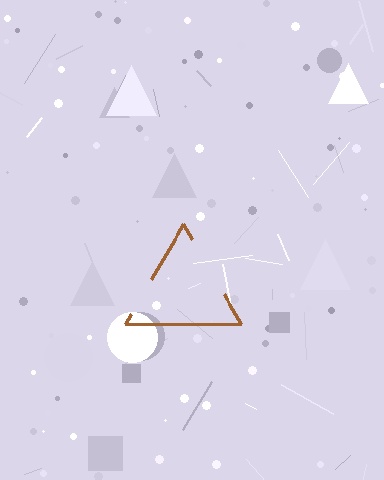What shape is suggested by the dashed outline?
The dashed outline suggests a triangle.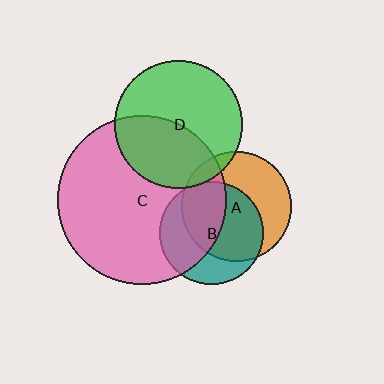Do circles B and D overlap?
Yes.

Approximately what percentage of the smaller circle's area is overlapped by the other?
Approximately 5%.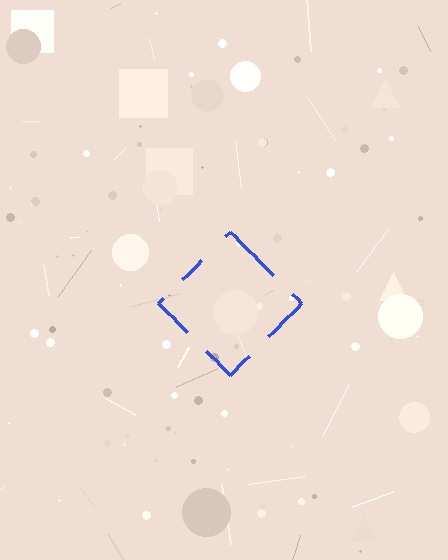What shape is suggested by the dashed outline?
The dashed outline suggests a diamond.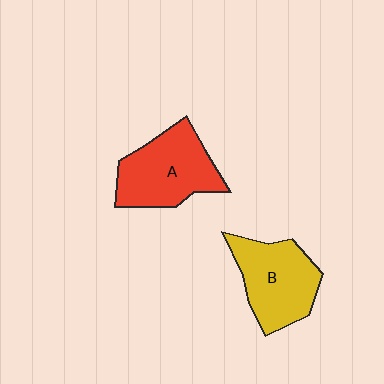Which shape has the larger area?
Shape A (red).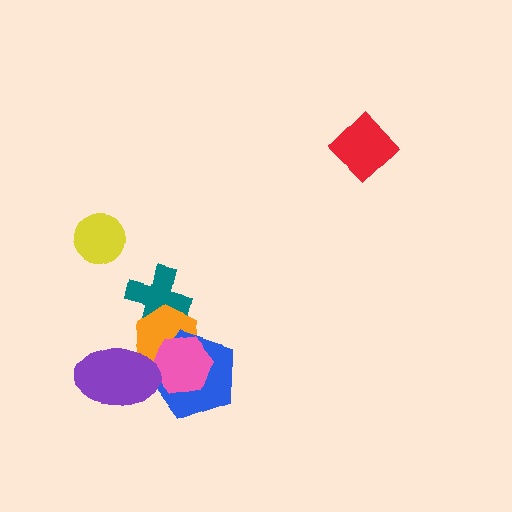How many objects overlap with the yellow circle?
0 objects overlap with the yellow circle.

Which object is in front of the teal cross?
The orange hexagon is in front of the teal cross.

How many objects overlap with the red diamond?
0 objects overlap with the red diamond.